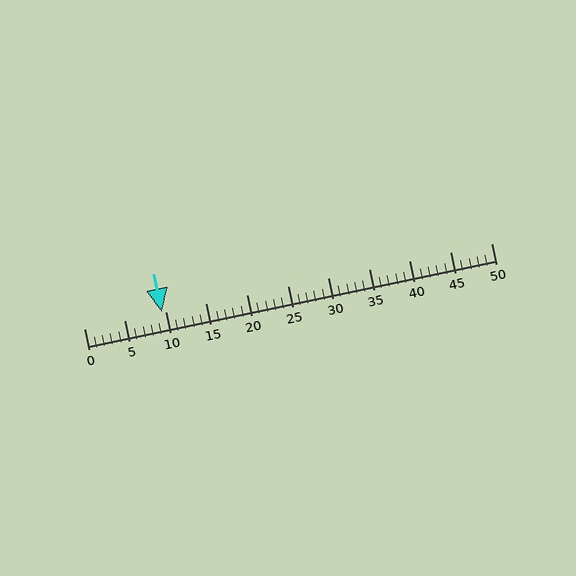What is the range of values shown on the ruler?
The ruler shows values from 0 to 50.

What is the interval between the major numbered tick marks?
The major tick marks are spaced 5 units apart.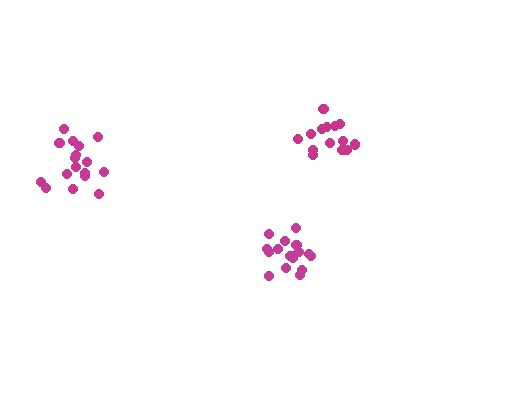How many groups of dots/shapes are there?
There are 3 groups.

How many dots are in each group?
Group 1: 17 dots, Group 2: 14 dots, Group 3: 17 dots (48 total).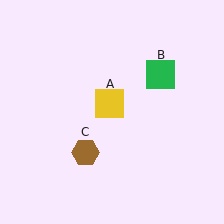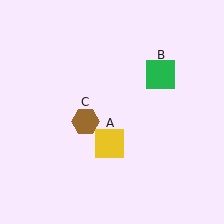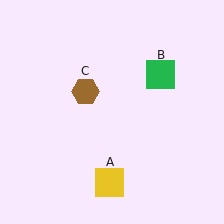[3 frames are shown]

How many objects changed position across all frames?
2 objects changed position: yellow square (object A), brown hexagon (object C).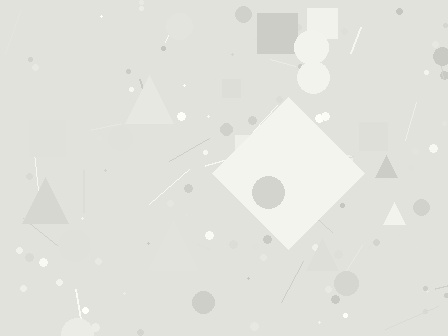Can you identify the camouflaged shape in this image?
The camouflaged shape is a diamond.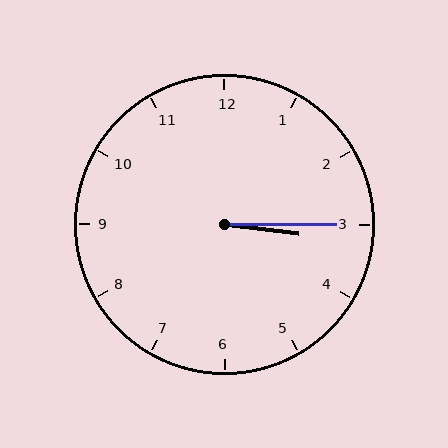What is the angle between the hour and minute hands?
Approximately 8 degrees.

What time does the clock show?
3:15.